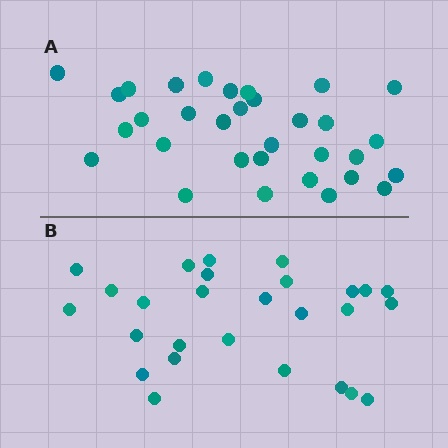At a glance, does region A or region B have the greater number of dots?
Region A (the top region) has more dots.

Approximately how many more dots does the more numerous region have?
Region A has about 5 more dots than region B.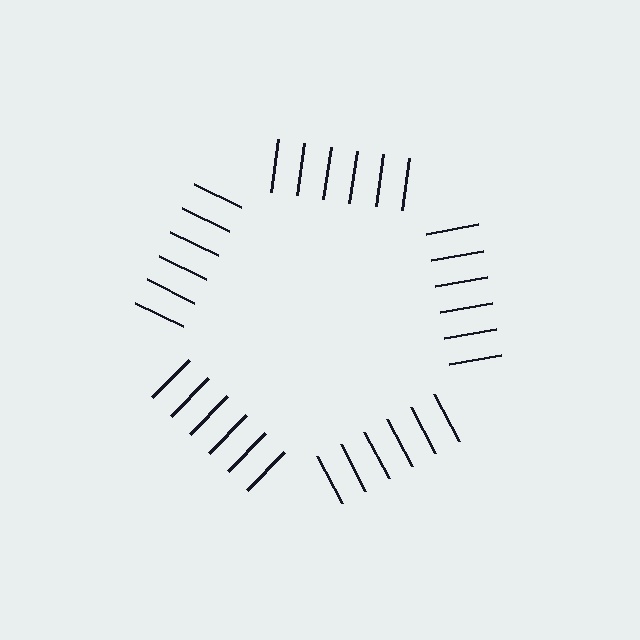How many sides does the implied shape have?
5 sides — the line-ends trace a pentagon.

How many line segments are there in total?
30 — 6 along each of the 5 edges.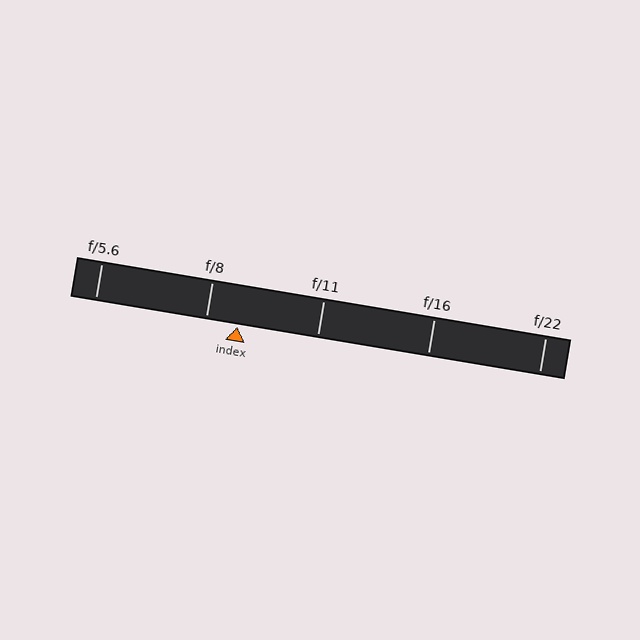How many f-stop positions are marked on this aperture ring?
There are 5 f-stop positions marked.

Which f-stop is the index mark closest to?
The index mark is closest to f/8.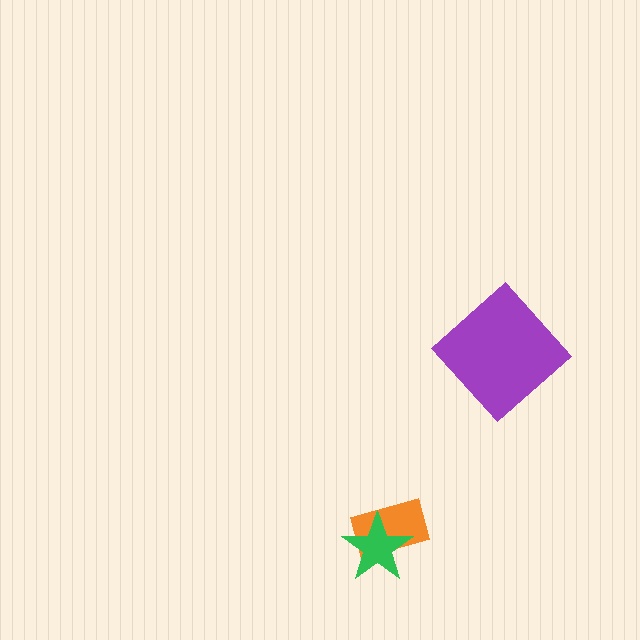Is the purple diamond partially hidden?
No, no other shape covers it.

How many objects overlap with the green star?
1 object overlaps with the green star.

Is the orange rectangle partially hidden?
Yes, it is partially covered by another shape.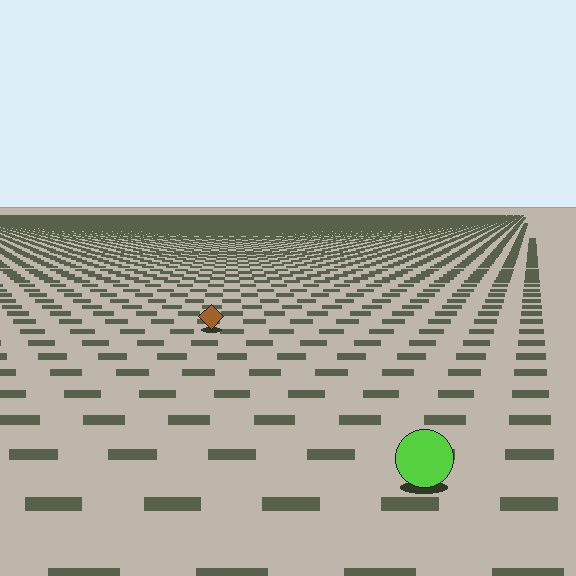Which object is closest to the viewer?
The lime circle is closest. The texture marks near it are larger and more spread out.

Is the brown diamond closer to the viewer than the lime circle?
No. The lime circle is closer — you can tell from the texture gradient: the ground texture is coarser near it.